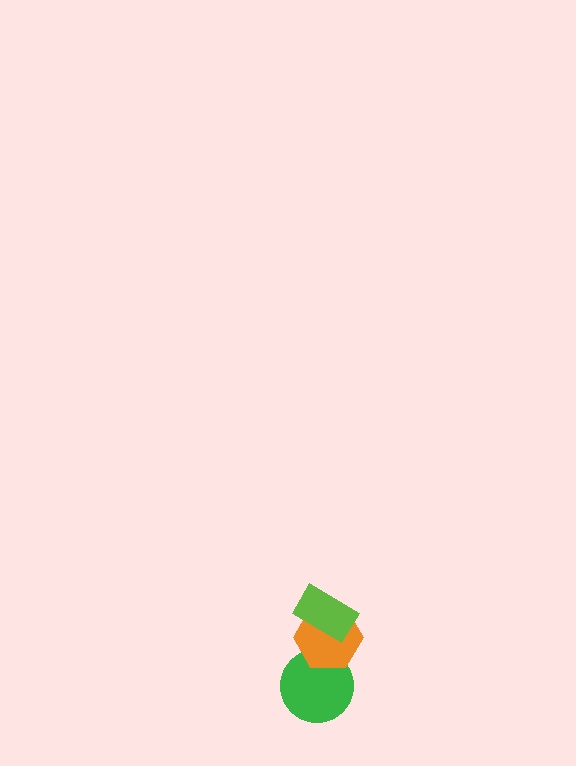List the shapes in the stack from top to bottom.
From top to bottom: the lime rectangle, the orange hexagon, the green circle.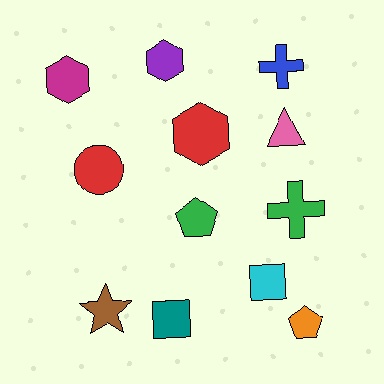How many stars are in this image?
There is 1 star.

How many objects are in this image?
There are 12 objects.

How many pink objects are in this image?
There is 1 pink object.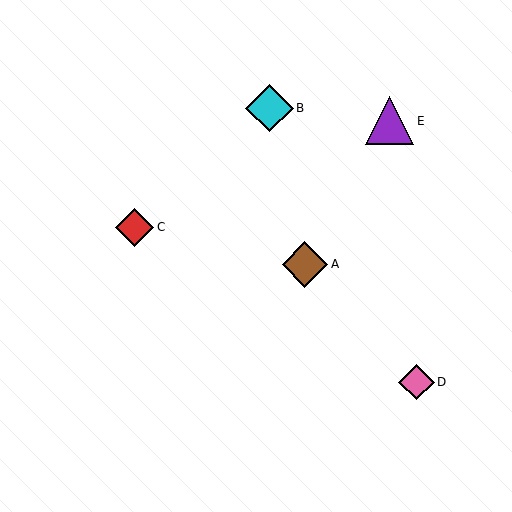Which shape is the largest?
The purple triangle (labeled E) is the largest.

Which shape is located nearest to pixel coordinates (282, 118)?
The cyan diamond (labeled B) at (270, 108) is nearest to that location.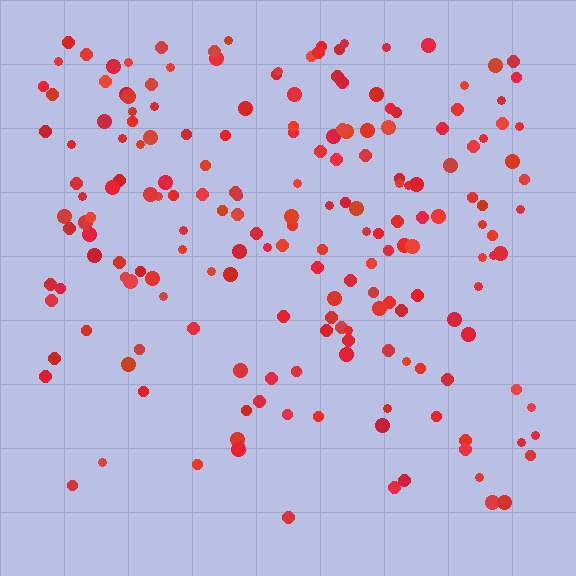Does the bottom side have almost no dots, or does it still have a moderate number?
Still a moderate number, just noticeably fewer than the top.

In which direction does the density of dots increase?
From bottom to top, with the top side densest.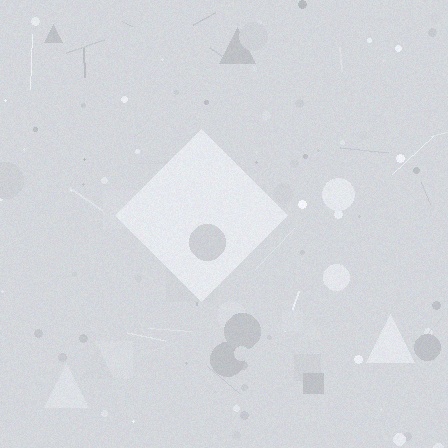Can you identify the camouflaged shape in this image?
The camouflaged shape is a diamond.